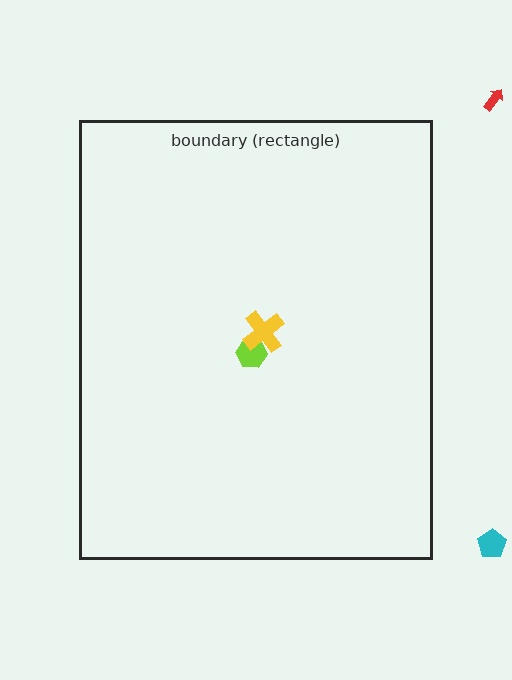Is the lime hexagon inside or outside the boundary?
Inside.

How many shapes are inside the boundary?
2 inside, 2 outside.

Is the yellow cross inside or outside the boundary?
Inside.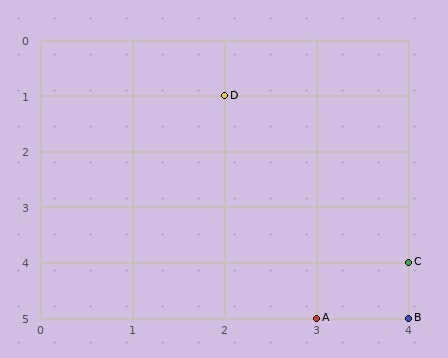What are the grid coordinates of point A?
Point A is at grid coordinates (3, 5).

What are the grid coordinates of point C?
Point C is at grid coordinates (4, 4).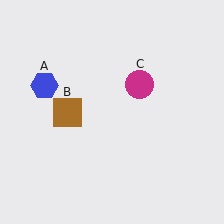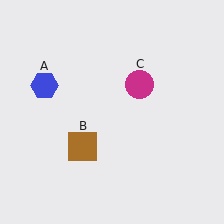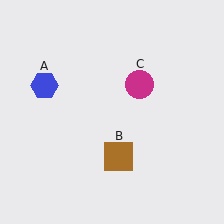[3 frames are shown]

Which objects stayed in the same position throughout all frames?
Blue hexagon (object A) and magenta circle (object C) remained stationary.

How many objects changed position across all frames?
1 object changed position: brown square (object B).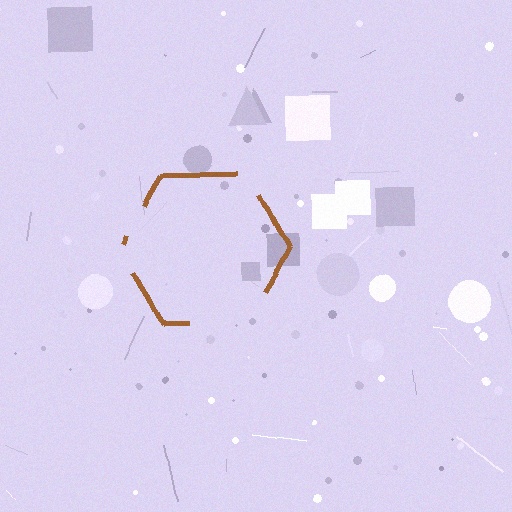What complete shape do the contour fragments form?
The contour fragments form a hexagon.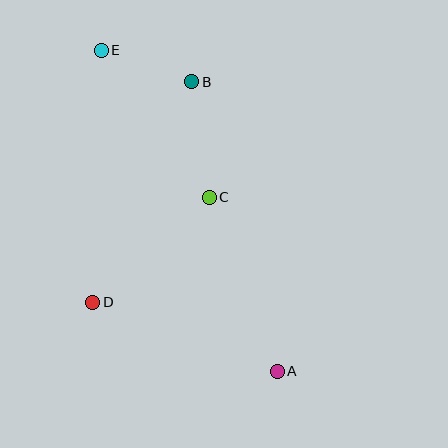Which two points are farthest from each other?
Points A and E are farthest from each other.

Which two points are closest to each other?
Points B and E are closest to each other.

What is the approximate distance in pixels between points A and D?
The distance between A and D is approximately 197 pixels.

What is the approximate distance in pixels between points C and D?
The distance between C and D is approximately 157 pixels.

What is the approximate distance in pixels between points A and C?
The distance between A and C is approximately 187 pixels.